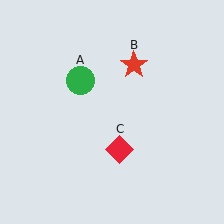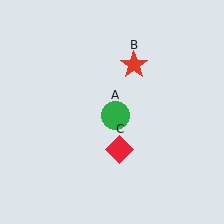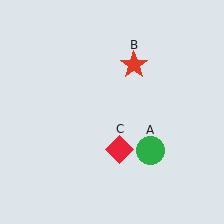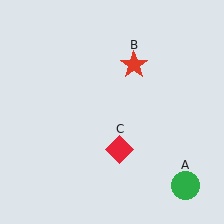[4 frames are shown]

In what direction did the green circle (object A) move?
The green circle (object A) moved down and to the right.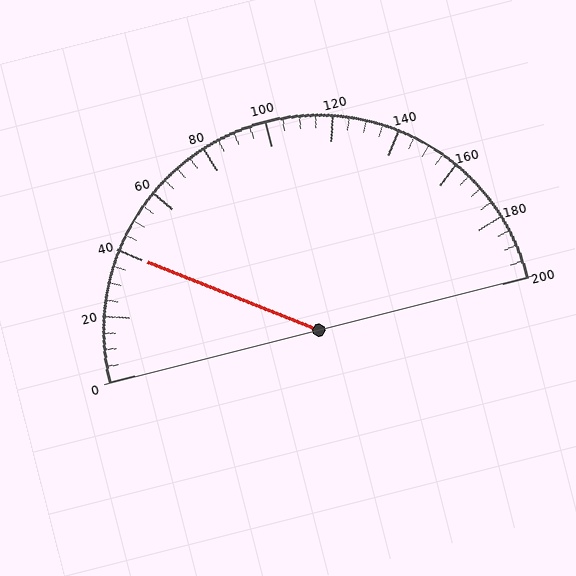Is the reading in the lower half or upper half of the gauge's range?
The reading is in the lower half of the range (0 to 200).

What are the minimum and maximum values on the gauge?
The gauge ranges from 0 to 200.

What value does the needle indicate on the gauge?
The needle indicates approximately 40.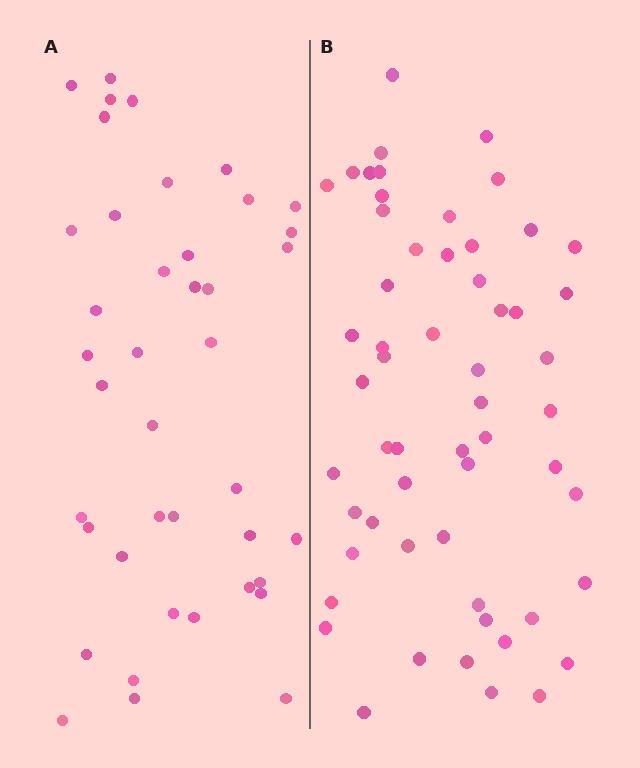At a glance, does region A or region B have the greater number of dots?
Region B (the right region) has more dots.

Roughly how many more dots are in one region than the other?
Region B has approximately 15 more dots than region A.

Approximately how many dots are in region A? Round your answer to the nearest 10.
About 40 dots. (The exact count is 41, which rounds to 40.)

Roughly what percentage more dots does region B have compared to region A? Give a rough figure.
About 40% more.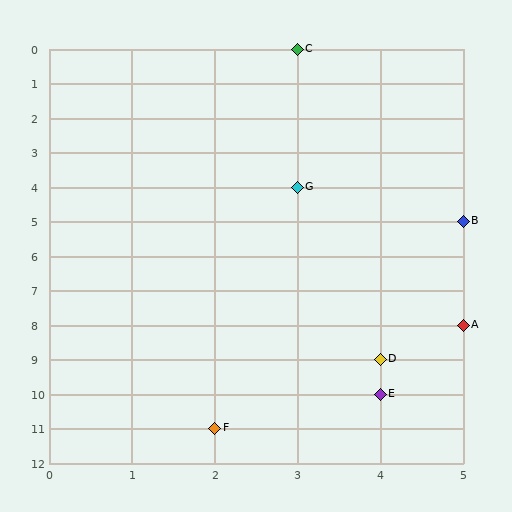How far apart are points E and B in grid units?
Points E and B are 1 column and 5 rows apart (about 5.1 grid units diagonally).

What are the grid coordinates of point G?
Point G is at grid coordinates (3, 4).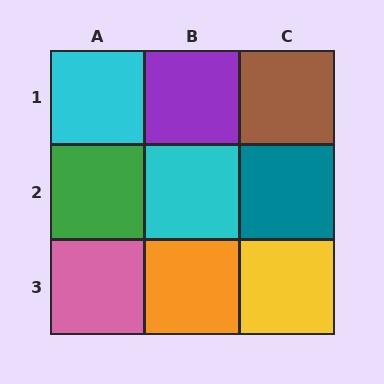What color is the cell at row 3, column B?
Orange.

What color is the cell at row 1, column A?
Cyan.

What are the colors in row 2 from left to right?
Green, cyan, teal.